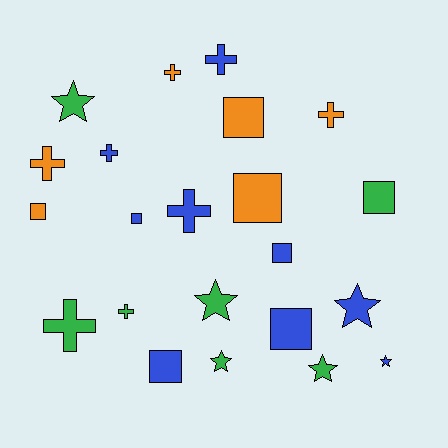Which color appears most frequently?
Blue, with 9 objects.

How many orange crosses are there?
There are 3 orange crosses.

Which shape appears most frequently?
Square, with 8 objects.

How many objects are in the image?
There are 22 objects.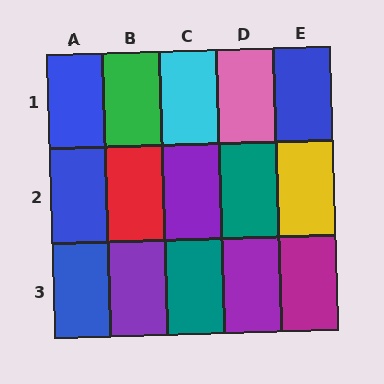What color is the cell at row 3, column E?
Magenta.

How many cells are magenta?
1 cell is magenta.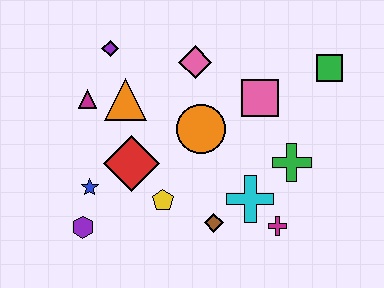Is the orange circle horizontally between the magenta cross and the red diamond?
Yes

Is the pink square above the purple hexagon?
Yes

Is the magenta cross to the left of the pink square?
No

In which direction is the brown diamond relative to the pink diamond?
The brown diamond is below the pink diamond.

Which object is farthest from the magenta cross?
The purple diamond is farthest from the magenta cross.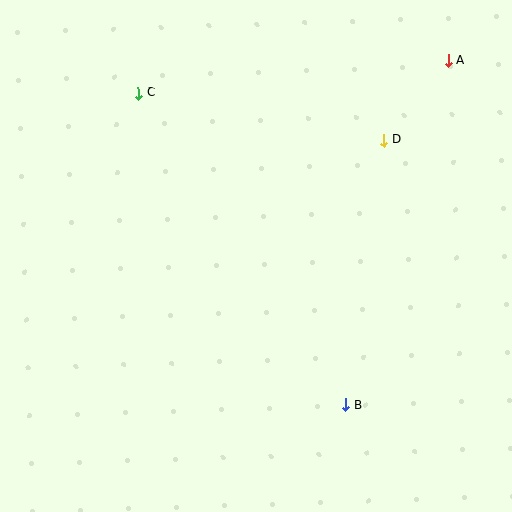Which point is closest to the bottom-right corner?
Point B is closest to the bottom-right corner.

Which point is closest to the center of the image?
Point D at (384, 140) is closest to the center.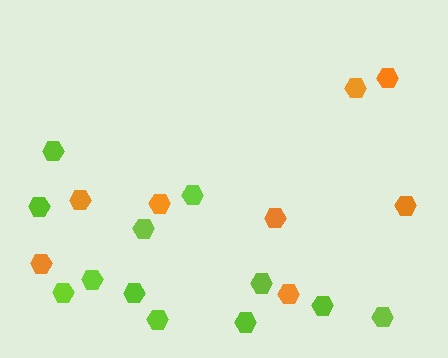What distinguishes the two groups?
There are 2 groups: one group of lime hexagons (12) and one group of orange hexagons (8).